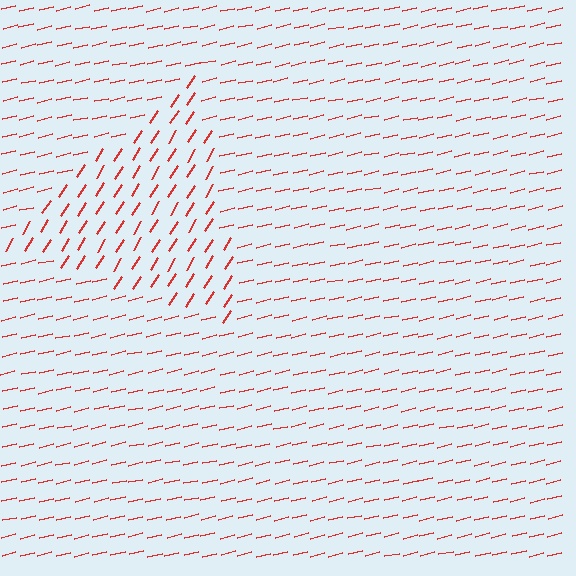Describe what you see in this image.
The image is filled with small red line segments. A triangle region in the image has lines oriented differently from the surrounding lines, creating a visible texture boundary.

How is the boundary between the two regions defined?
The boundary is defined purely by a change in line orientation (approximately 45 degrees difference). All lines are the same color and thickness.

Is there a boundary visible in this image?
Yes, there is a texture boundary formed by a change in line orientation.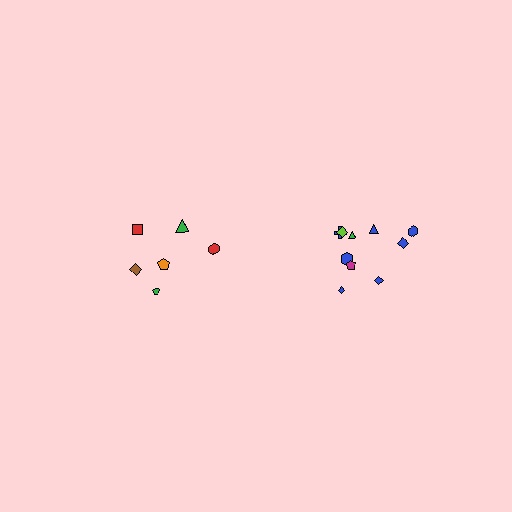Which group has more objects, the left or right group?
The right group.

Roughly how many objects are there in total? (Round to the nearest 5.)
Roughly 15 objects in total.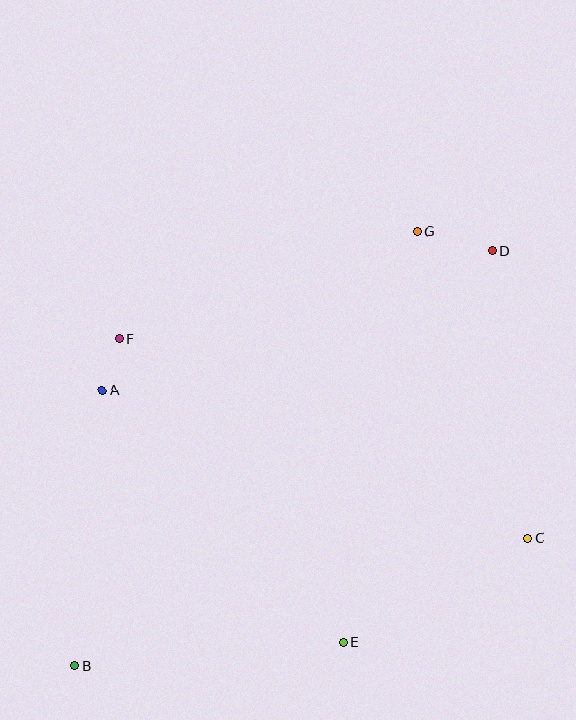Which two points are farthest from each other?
Points B and D are farthest from each other.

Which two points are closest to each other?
Points A and F are closest to each other.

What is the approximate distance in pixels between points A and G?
The distance between A and G is approximately 352 pixels.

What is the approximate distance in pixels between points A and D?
The distance between A and D is approximately 414 pixels.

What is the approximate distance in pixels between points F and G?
The distance between F and G is approximately 317 pixels.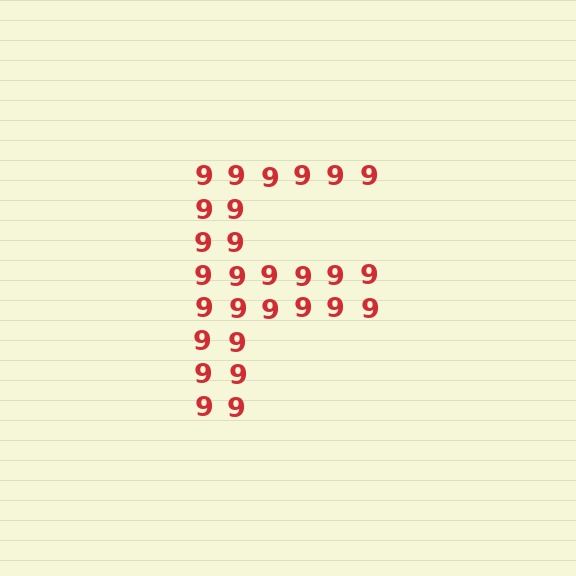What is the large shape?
The large shape is the letter F.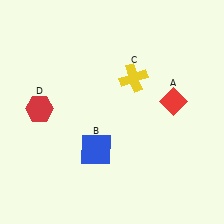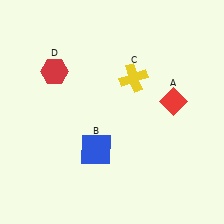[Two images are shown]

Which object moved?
The red hexagon (D) moved up.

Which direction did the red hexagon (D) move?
The red hexagon (D) moved up.